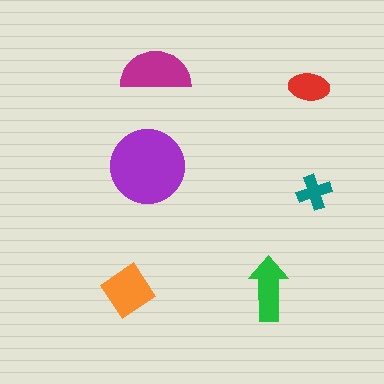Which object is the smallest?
The teal cross.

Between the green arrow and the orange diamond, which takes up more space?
The orange diamond.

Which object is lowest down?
The orange diamond is bottommost.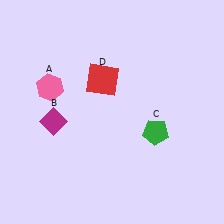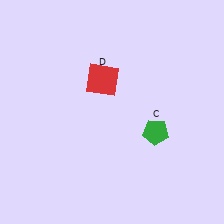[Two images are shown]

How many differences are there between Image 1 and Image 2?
There are 2 differences between the two images.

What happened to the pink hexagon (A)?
The pink hexagon (A) was removed in Image 2. It was in the top-left area of Image 1.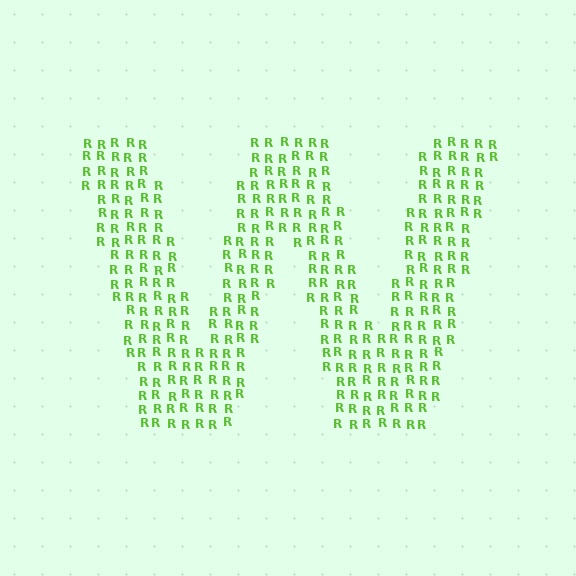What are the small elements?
The small elements are letter R's.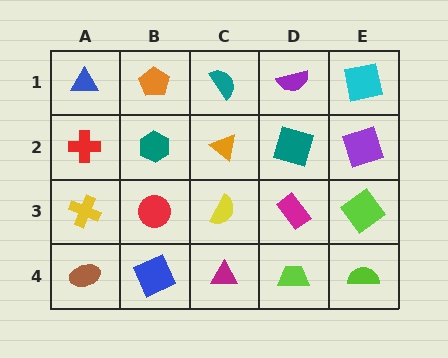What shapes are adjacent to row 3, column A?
A red cross (row 2, column A), a brown ellipse (row 4, column A), a red circle (row 3, column B).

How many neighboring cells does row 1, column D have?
3.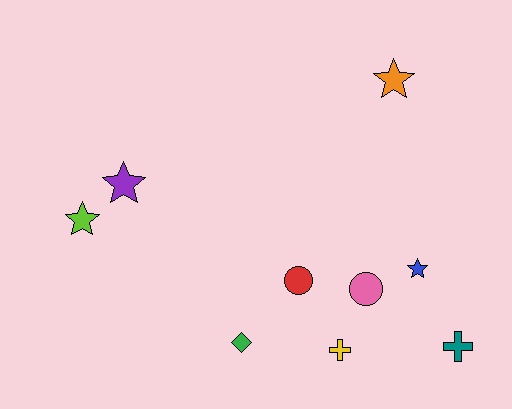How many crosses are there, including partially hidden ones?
There are 2 crosses.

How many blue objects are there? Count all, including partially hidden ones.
There is 1 blue object.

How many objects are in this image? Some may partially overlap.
There are 9 objects.